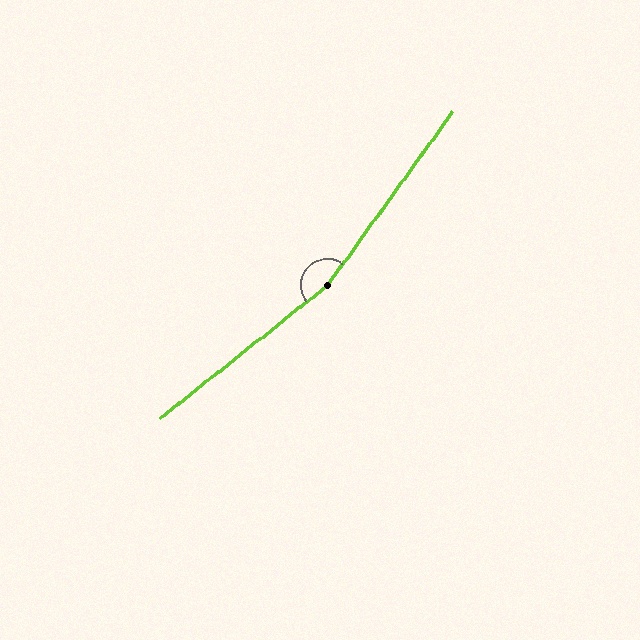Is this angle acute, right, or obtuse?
It is obtuse.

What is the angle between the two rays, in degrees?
Approximately 164 degrees.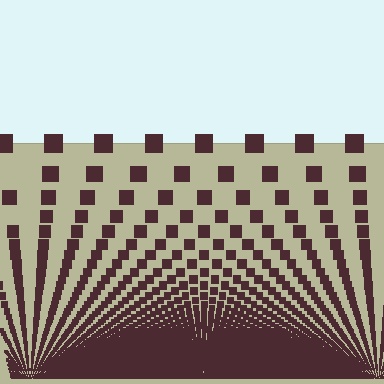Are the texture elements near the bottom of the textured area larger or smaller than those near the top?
Smaller. The gradient is inverted — elements near the bottom are smaller and denser.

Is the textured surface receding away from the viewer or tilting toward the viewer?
The surface appears to tilt toward the viewer. Texture elements get larger and sparser toward the top.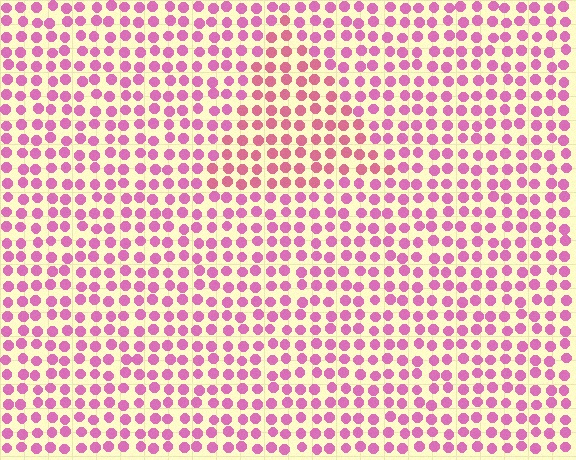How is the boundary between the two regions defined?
The boundary is defined purely by a slight shift in hue (about 22 degrees). Spacing, size, and orientation are identical on both sides.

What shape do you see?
I see a triangle.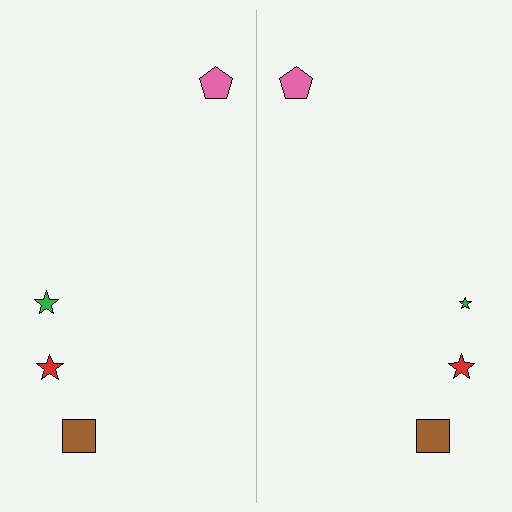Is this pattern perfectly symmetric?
No, the pattern is not perfectly symmetric. The green star on the right side has a different size than its mirror counterpart.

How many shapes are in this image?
There are 8 shapes in this image.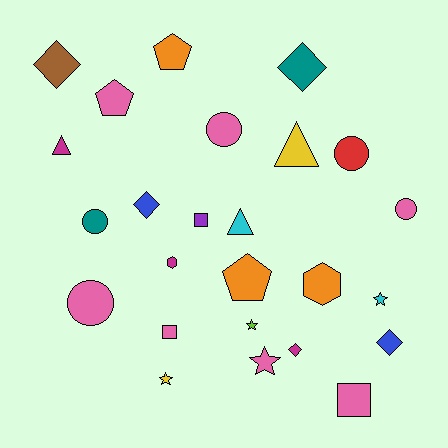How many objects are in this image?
There are 25 objects.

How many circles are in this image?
There are 5 circles.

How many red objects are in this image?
There is 1 red object.